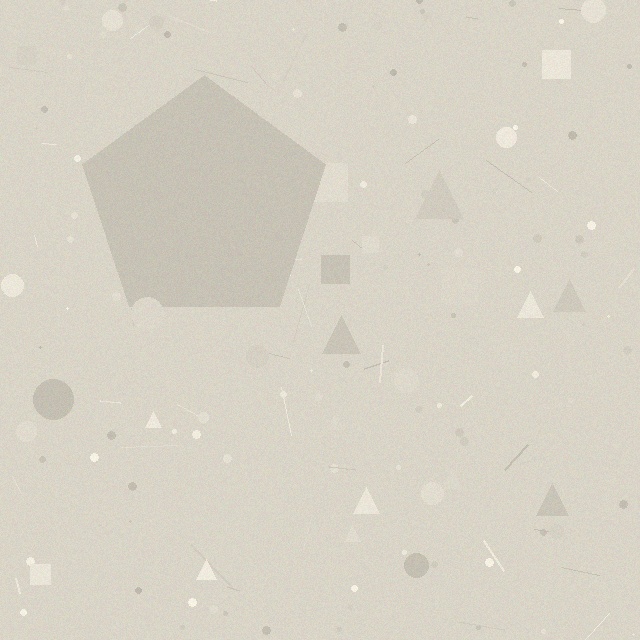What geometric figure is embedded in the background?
A pentagon is embedded in the background.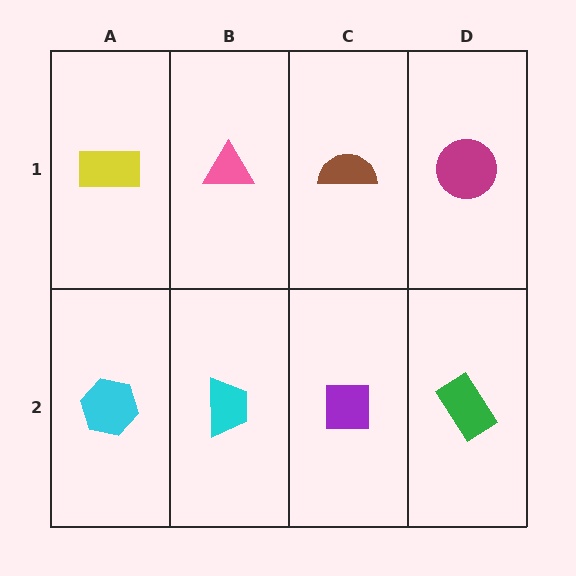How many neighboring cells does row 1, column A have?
2.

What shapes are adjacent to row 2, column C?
A brown semicircle (row 1, column C), a cyan trapezoid (row 2, column B), a green rectangle (row 2, column D).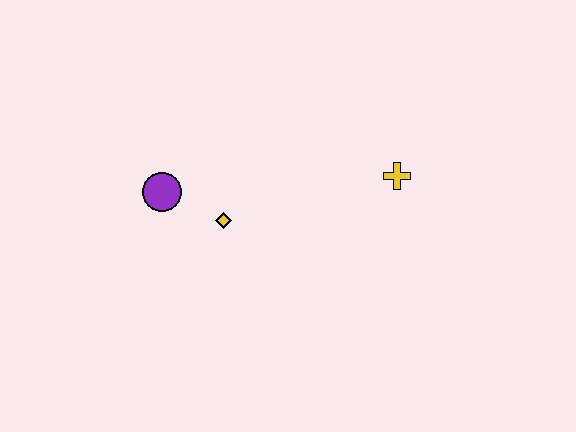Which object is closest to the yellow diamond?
The purple circle is closest to the yellow diamond.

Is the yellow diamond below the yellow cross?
Yes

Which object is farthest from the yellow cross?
The purple circle is farthest from the yellow cross.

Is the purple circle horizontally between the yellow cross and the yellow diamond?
No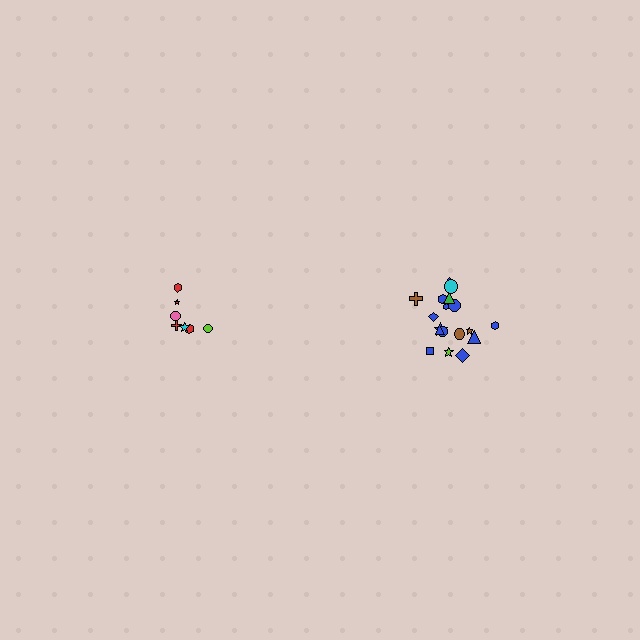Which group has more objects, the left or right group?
The right group.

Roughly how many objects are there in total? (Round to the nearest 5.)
Roughly 25 objects in total.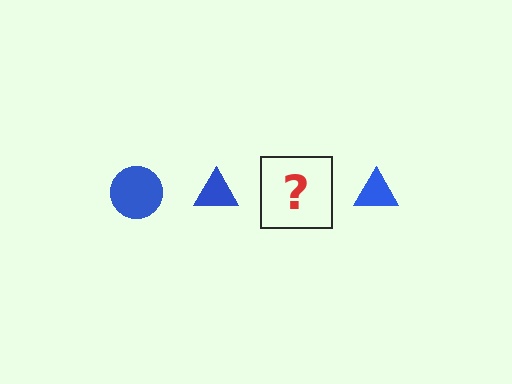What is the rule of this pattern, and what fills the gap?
The rule is that the pattern cycles through circle, triangle shapes in blue. The gap should be filled with a blue circle.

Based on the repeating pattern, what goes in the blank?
The blank should be a blue circle.